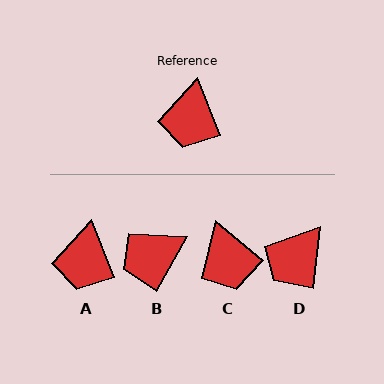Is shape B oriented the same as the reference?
No, it is off by about 51 degrees.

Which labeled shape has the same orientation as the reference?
A.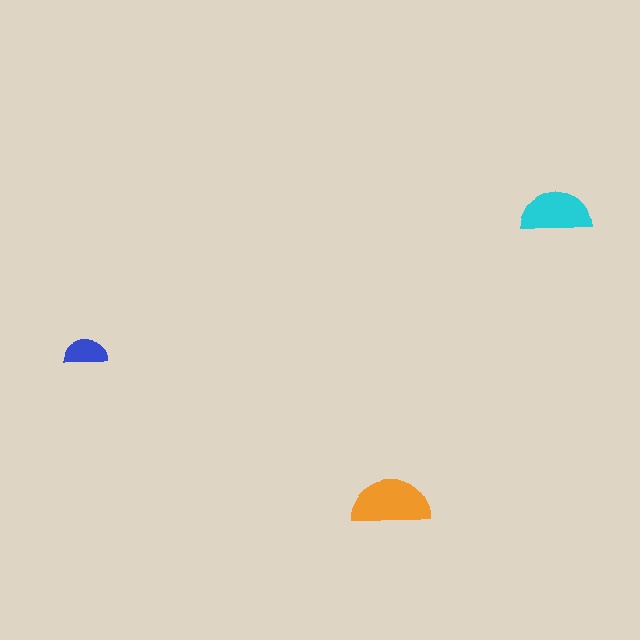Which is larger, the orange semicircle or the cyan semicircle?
The orange one.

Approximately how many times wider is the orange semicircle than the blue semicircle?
About 2 times wider.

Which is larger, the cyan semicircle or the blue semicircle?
The cyan one.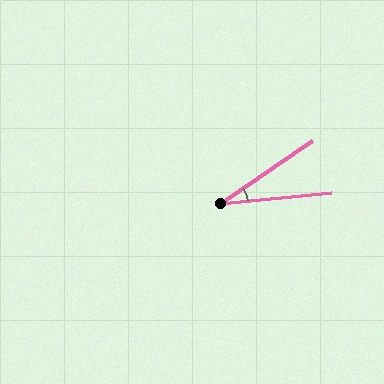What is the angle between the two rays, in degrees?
Approximately 29 degrees.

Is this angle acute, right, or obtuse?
It is acute.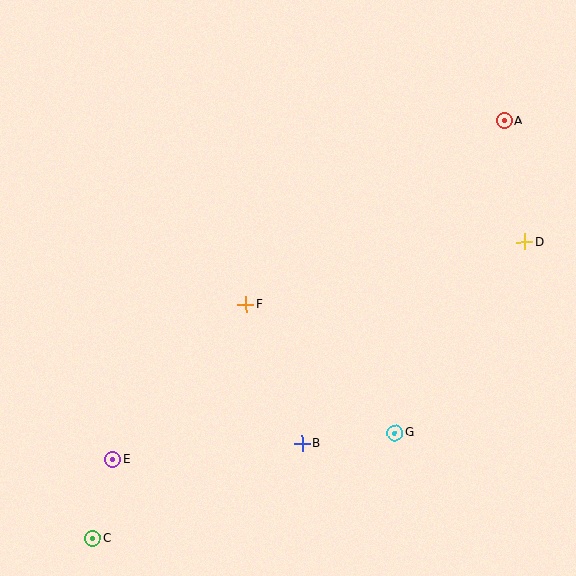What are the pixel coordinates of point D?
Point D is at (525, 242).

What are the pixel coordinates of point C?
Point C is at (92, 538).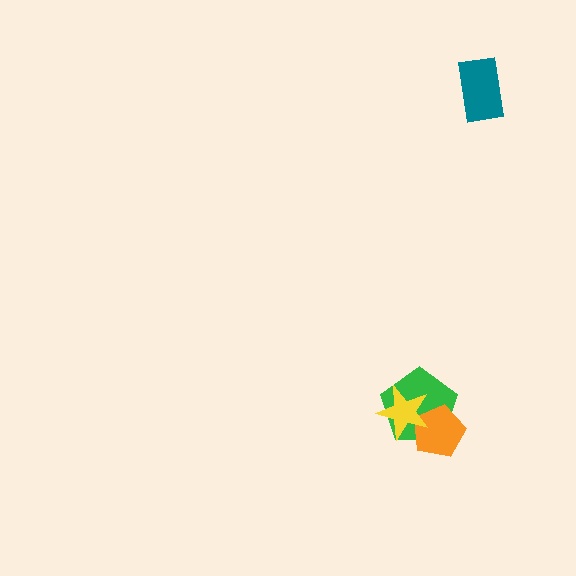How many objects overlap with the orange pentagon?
2 objects overlap with the orange pentagon.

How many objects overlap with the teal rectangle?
0 objects overlap with the teal rectangle.